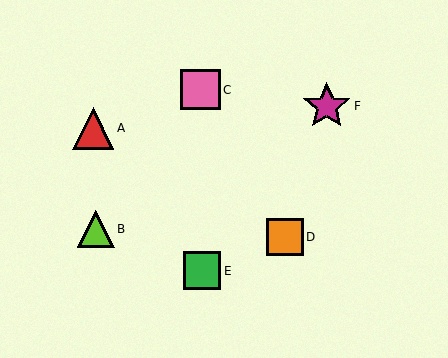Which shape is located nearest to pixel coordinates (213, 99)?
The pink square (labeled C) at (200, 90) is nearest to that location.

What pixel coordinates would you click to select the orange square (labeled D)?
Click at (285, 237) to select the orange square D.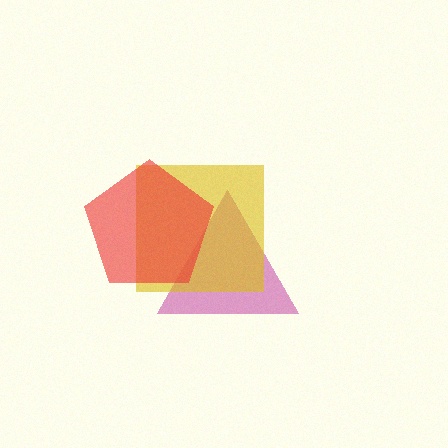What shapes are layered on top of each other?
The layered shapes are: a magenta triangle, a yellow square, a red pentagon.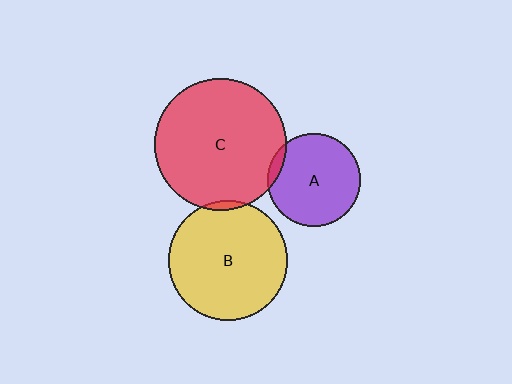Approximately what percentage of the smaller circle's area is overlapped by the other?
Approximately 5%.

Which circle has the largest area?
Circle C (red).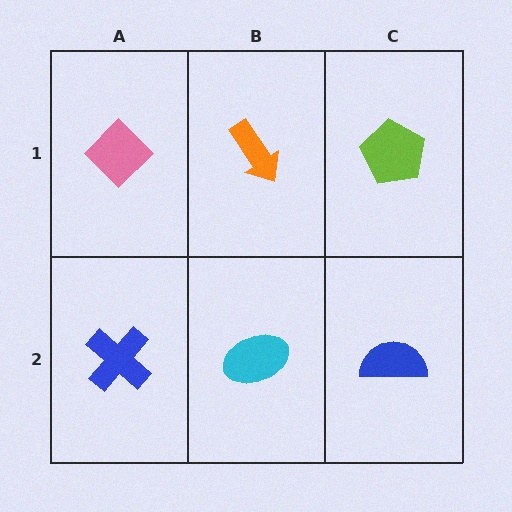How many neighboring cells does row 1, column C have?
2.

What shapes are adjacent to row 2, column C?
A lime pentagon (row 1, column C), a cyan ellipse (row 2, column B).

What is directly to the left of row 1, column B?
A pink diamond.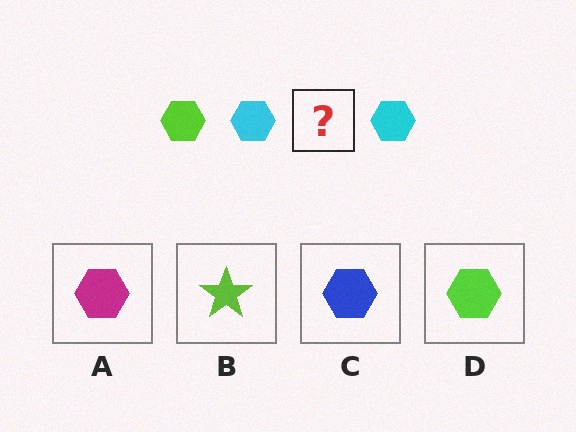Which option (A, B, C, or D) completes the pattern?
D.